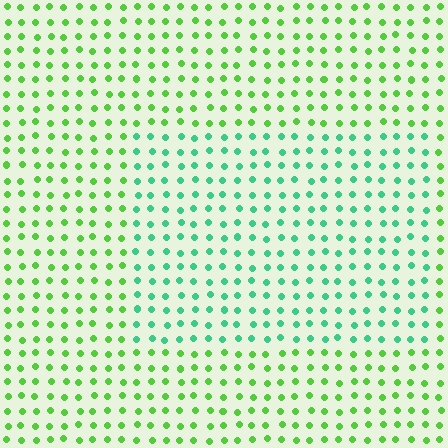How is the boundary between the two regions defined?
The boundary is defined purely by a slight shift in hue (about 41 degrees). Spacing, size, and orientation are identical on both sides.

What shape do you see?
I see a rectangle.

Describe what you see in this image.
The image is filled with small lime elements in a uniform arrangement. A rectangle-shaped region is visible where the elements are tinted to a slightly different hue, forming a subtle color boundary.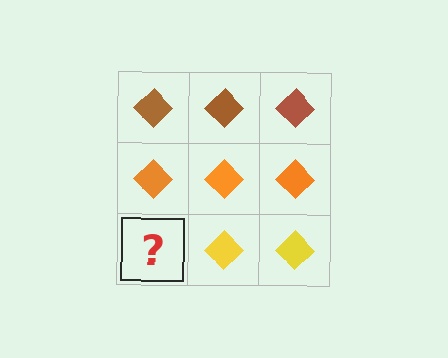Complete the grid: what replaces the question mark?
The question mark should be replaced with a yellow diamond.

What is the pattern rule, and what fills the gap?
The rule is that each row has a consistent color. The gap should be filled with a yellow diamond.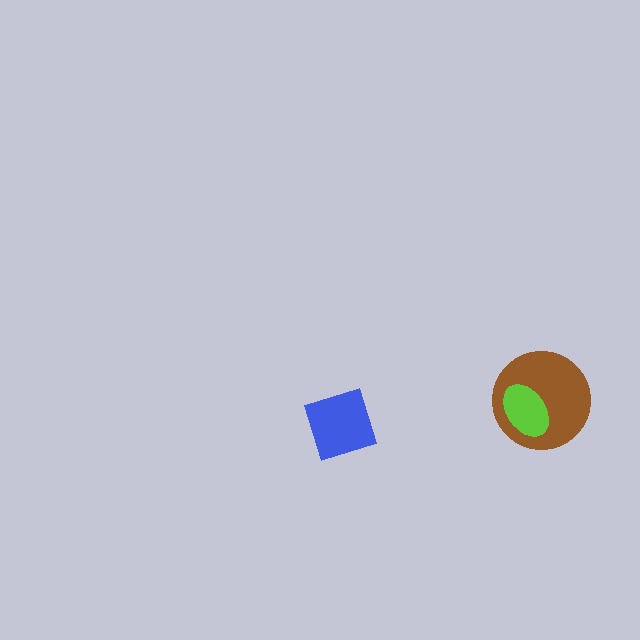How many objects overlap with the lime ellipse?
1 object overlaps with the lime ellipse.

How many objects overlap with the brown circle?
1 object overlaps with the brown circle.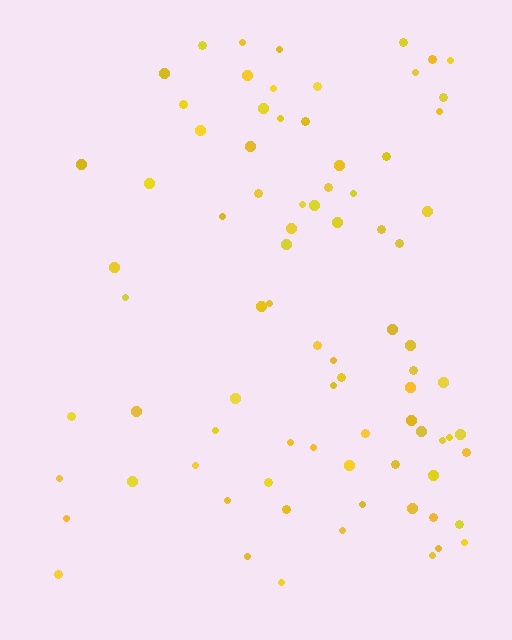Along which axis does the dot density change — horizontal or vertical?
Horizontal.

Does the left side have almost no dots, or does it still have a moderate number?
Still a moderate number, just noticeably fewer than the right.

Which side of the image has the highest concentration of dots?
The right.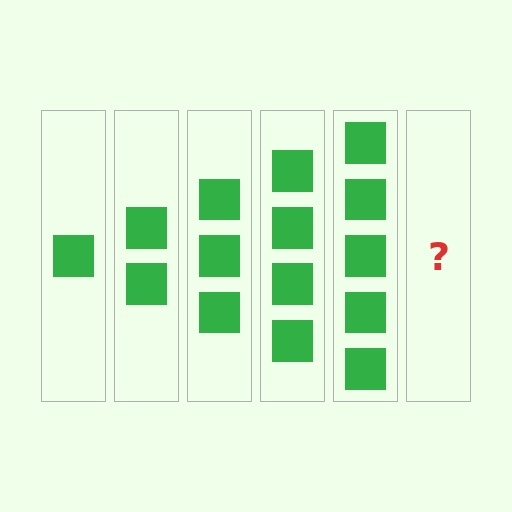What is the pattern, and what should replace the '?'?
The pattern is that each step adds one more square. The '?' should be 6 squares.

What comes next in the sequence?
The next element should be 6 squares.